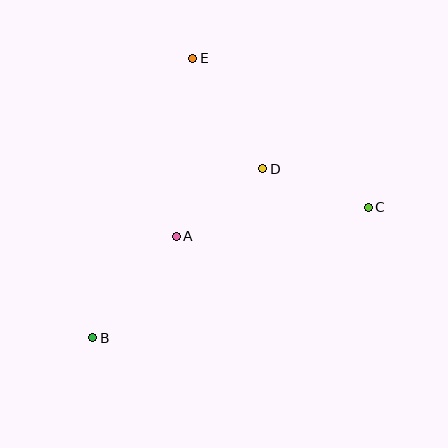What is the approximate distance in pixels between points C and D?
The distance between C and D is approximately 112 pixels.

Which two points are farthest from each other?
Points B and C are farthest from each other.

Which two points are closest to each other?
Points A and D are closest to each other.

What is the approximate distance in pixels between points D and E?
The distance between D and E is approximately 131 pixels.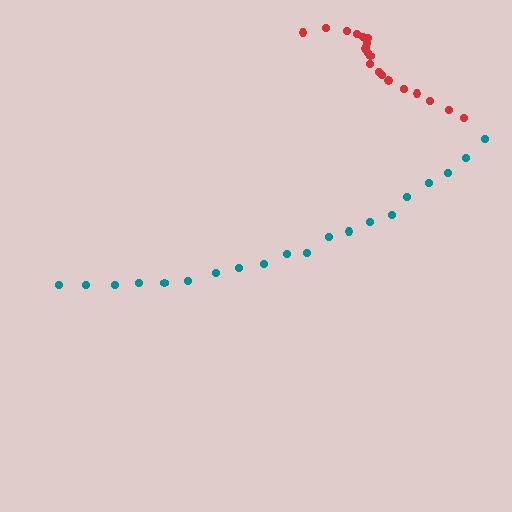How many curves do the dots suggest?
There are 2 distinct paths.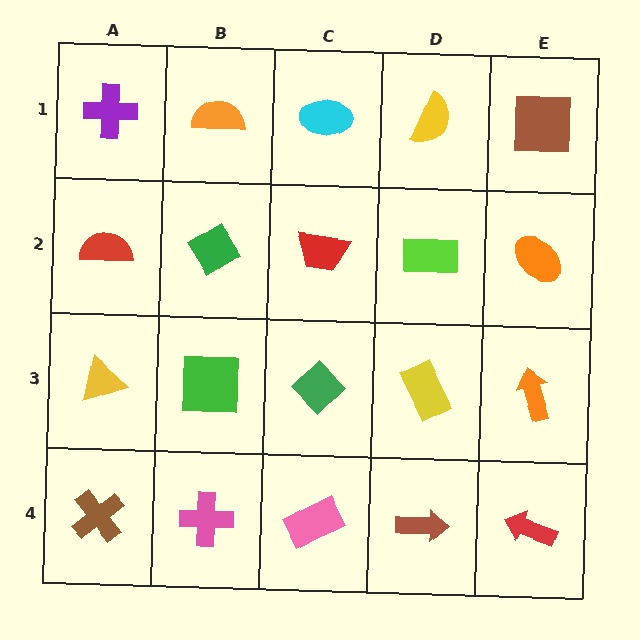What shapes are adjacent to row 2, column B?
An orange semicircle (row 1, column B), a green square (row 3, column B), a red semicircle (row 2, column A), a red trapezoid (row 2, column C).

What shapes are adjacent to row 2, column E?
A brown square (row 1, column E), an orange arrow (row 3, column E), a lime rectangle (row 2, column D).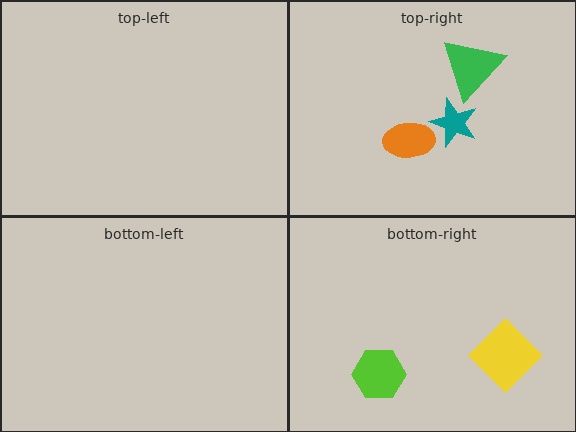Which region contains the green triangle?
The top-right region.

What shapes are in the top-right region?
The orange ellipse, the green triangle, the teal star.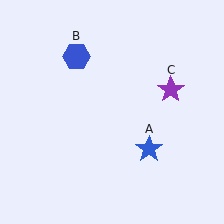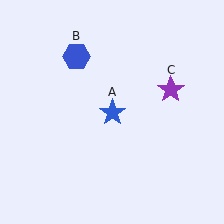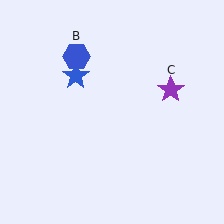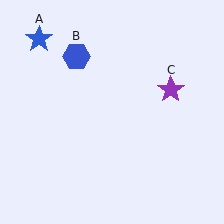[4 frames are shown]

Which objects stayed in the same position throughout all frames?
Blue hexagon (object B) and purple star (object C) remained stationary.